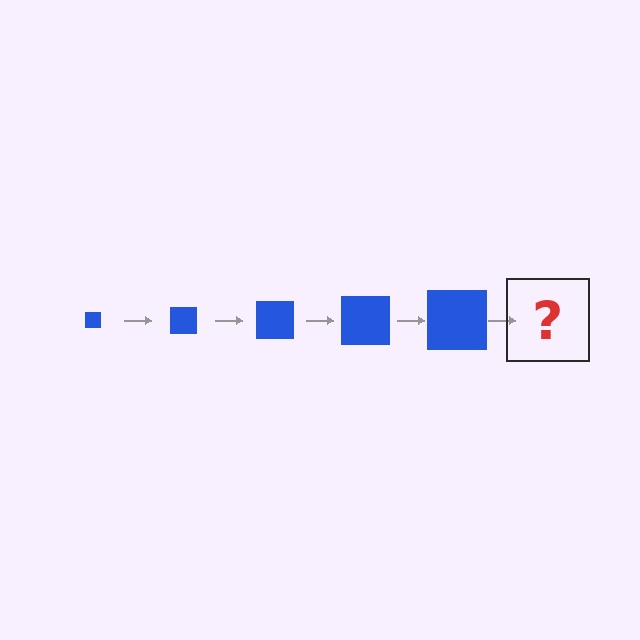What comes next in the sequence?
The next element should be a blue square, larger than the previous one.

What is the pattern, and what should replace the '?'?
The pattern is that the square gets progressively larger each step. The '?' should be a blue square, larger than the previous one.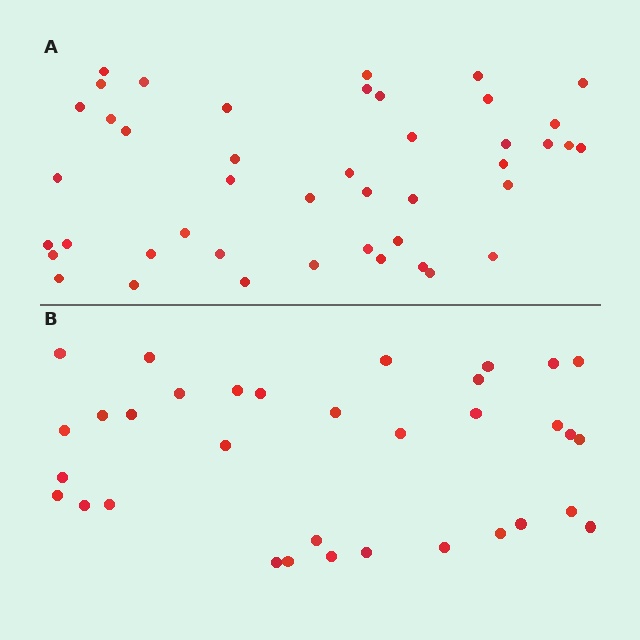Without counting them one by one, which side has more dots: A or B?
Region A (the top region) has more dots.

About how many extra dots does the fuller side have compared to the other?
Region A has roughly 10 or so more dots than region B.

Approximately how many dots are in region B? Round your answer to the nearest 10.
About 30 dots. (The exact count is 34, which rounds to 30.)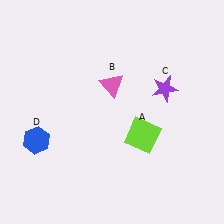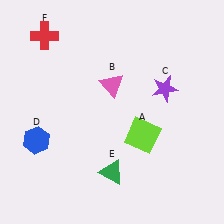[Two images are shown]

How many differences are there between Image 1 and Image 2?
There are 2 differences between the two images.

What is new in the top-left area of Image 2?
A red cross (F) was added in the top-left area of Image 2.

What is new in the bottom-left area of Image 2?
A green triangle (E) was added in the bottom-left area of Image 2.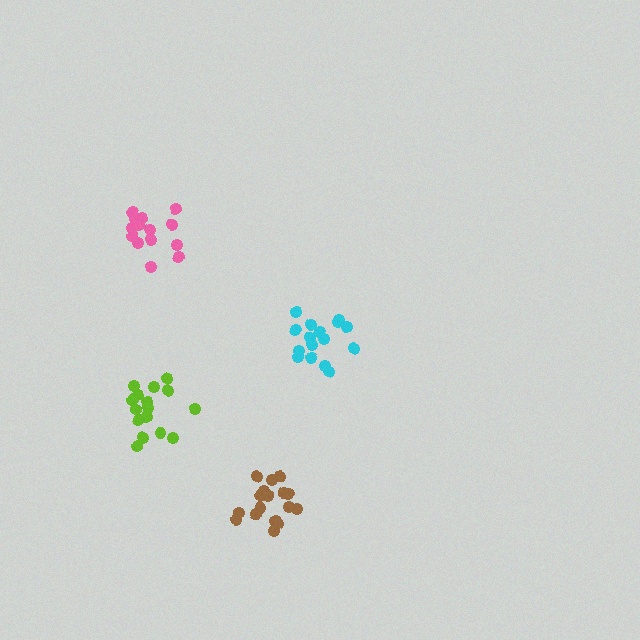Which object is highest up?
The pink cluster is topmost.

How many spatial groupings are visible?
There are 4 spatial groupings.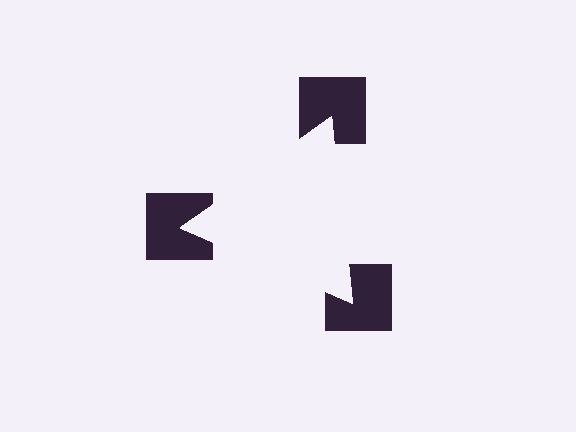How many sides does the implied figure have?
3 sides.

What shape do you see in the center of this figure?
An illusory triangle — its edges are inferred from the aligned wedge cuts in the notched squares, not physically drawn.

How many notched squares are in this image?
There are 3 — one at each vertex of the illusory triangle.